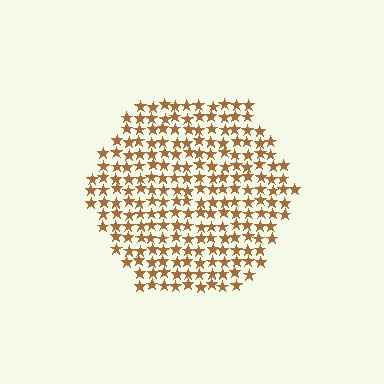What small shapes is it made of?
It is made of small stars.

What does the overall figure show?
The overall figure shows a hexagon.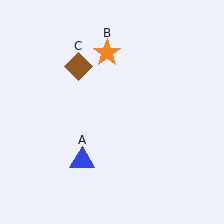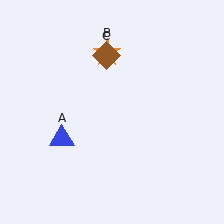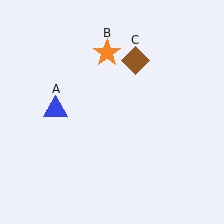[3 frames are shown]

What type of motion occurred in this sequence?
The blue triangle (object A), brown diamond (object C) rotated clockwise around the center of the scene.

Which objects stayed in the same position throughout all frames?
Orange star (object B) remained stationary.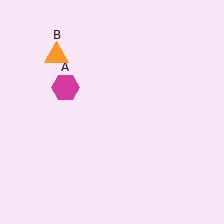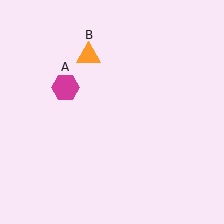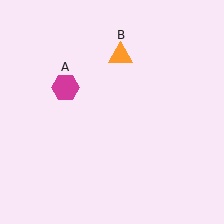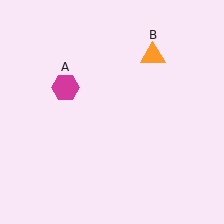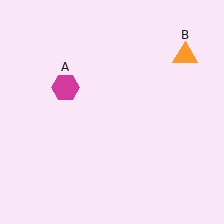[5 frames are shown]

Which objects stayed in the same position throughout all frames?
Magenta hexagon (object A) remained stationary.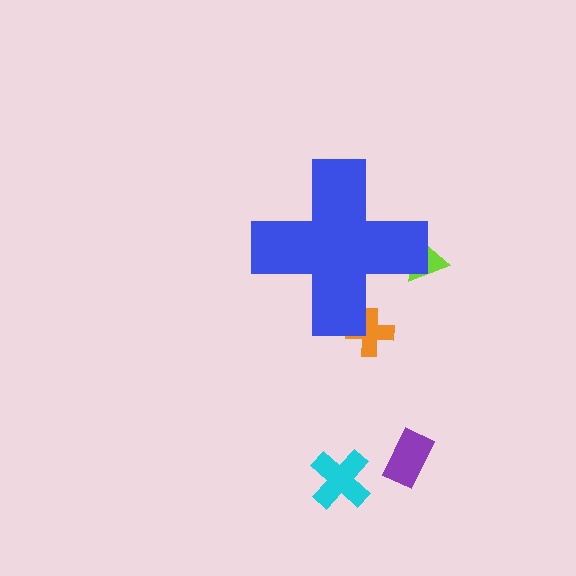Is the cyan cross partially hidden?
No, the cyan cross is fully visible.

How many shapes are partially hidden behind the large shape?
2 shapes are partially hidden.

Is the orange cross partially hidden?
Yes, the orange cross is partially hidden behind the blue cross.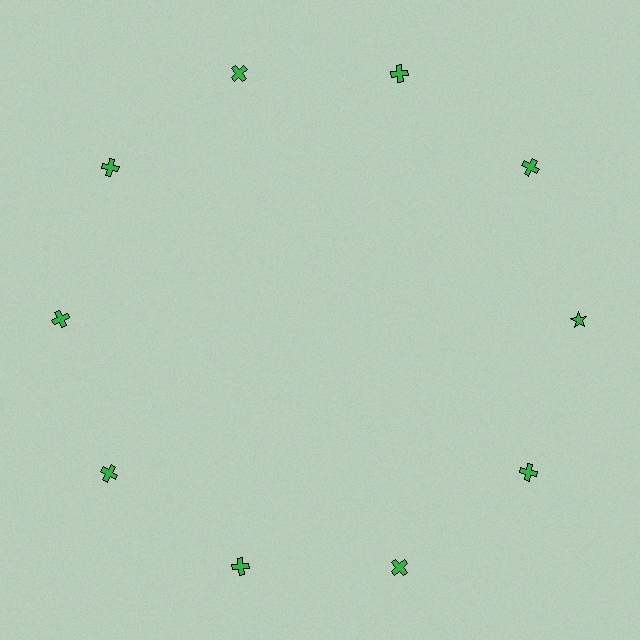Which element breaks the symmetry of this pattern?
The green star at roughly the 3 o'clock position breaks the symmetry. All other shapes are green crosses.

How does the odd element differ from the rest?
It has a different shape: star instead of cross.